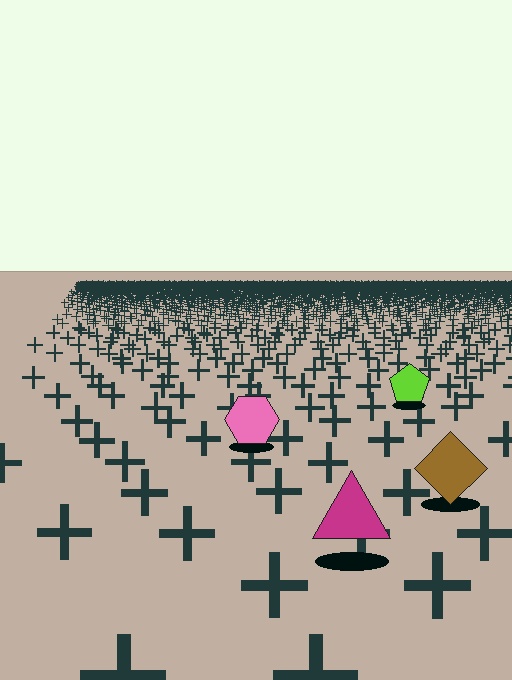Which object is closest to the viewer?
The magenta triangle is closest. The texture marks near it are larger and more spread out.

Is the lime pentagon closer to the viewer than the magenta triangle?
No. The magenta triangle is closer — you can tell from the texture gradient: the ground texture is coarser near it.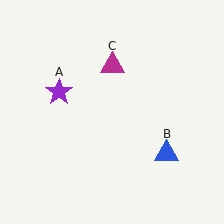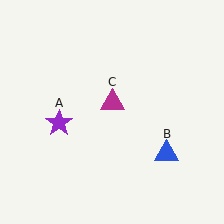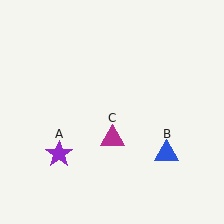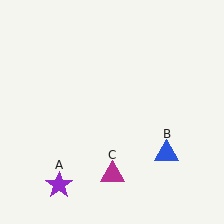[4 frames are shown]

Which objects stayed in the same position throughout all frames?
Blue triangle (object B) remained stationary.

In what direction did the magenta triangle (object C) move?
The magenta triangle (object C) moved down.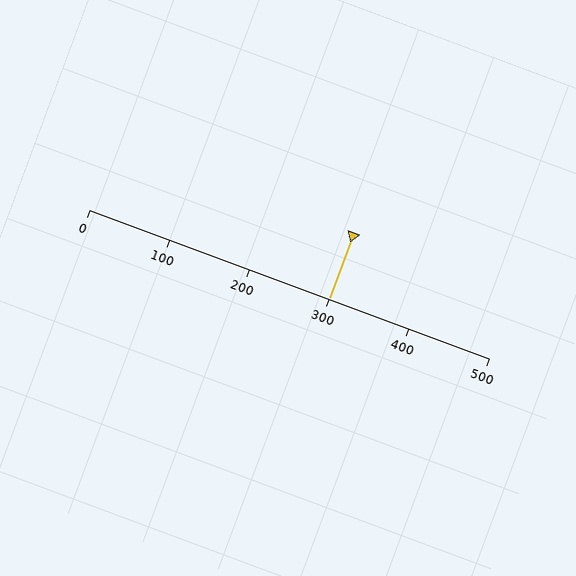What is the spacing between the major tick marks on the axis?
The major ticks are spaced 100 apart.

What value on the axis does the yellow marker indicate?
The marker indicates approximately 300.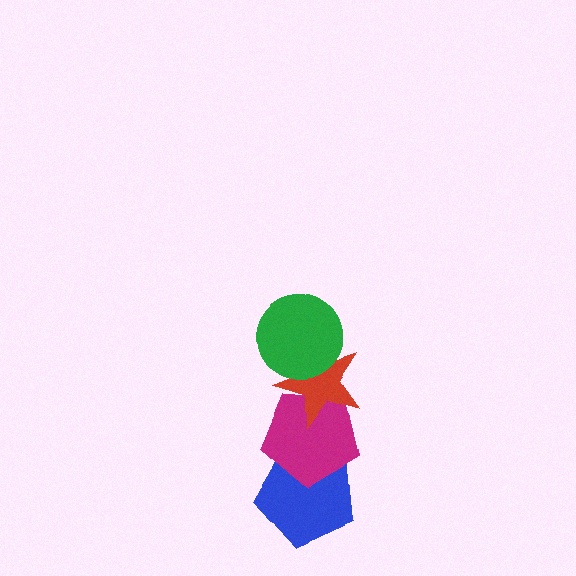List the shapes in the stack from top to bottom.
From top to bottom: the green circle, the red star, the magenta pentagon, the blue pentagon.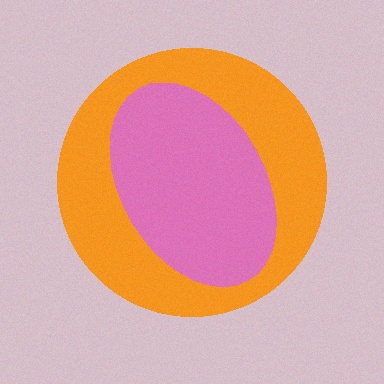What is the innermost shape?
The pink ellipse.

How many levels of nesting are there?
2.